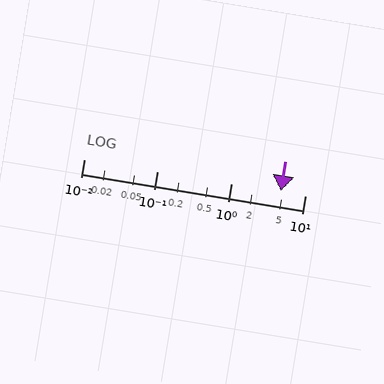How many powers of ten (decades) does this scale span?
The scale spans 3 decades, from 0.01 to 10.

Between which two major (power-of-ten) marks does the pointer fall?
The pointer is between 1 and 10.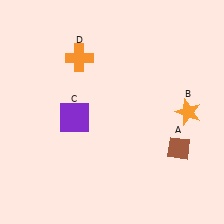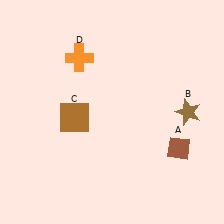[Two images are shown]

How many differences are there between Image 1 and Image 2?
There are 2 differences between the two images.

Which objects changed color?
B changed from orange to brown. C changed from purple to brown.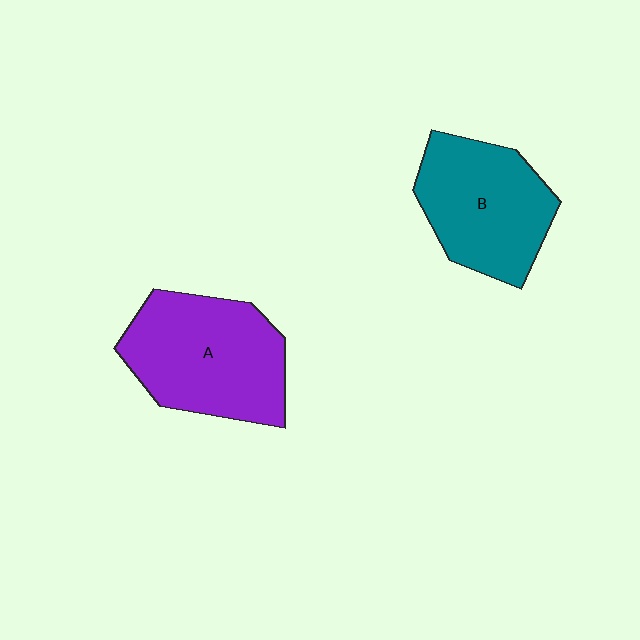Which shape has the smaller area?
Shape B (teal).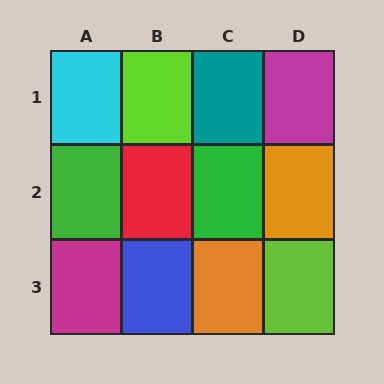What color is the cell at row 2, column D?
Orange.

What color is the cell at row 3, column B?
Blue.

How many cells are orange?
2 cells are orange.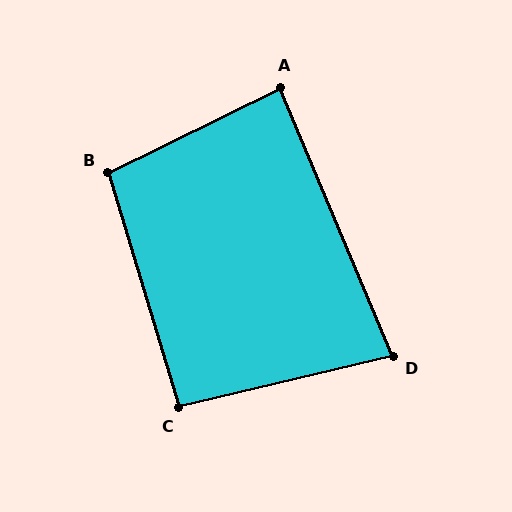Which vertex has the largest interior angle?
B, at approximately 99 degrees.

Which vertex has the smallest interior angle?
D, at approximately 81 degrees.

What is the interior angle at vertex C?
Approximately 93 degrees (approximately right).